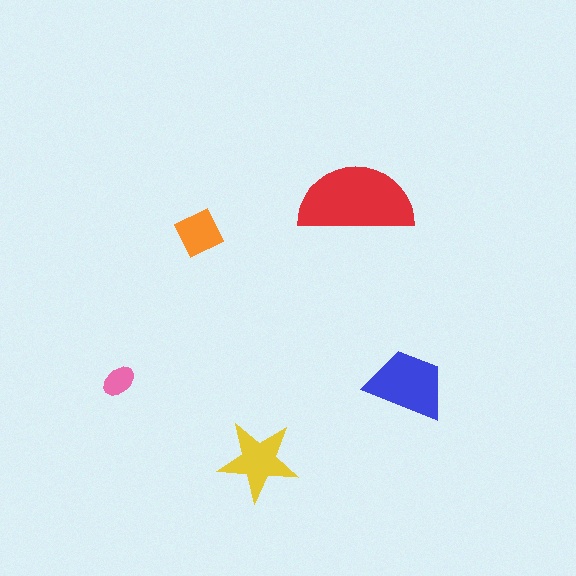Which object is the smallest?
The pink ellipse.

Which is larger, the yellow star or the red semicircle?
The red semicircle.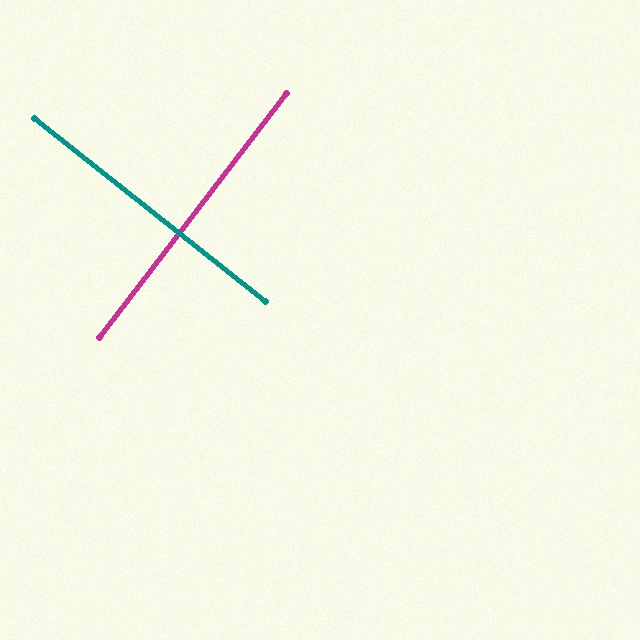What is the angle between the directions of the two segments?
Approximately 89 degrees.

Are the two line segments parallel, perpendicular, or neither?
Perpendicular — they meet at approximately 89°.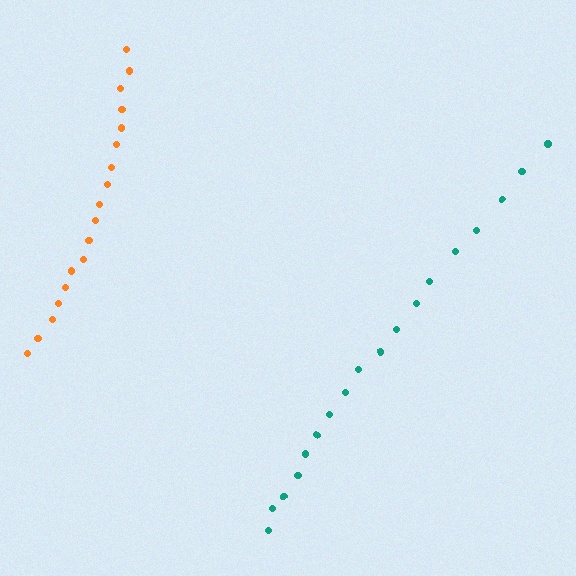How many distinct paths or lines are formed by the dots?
There are 2 distinct paths.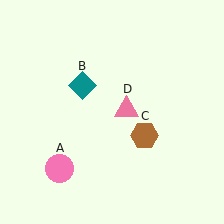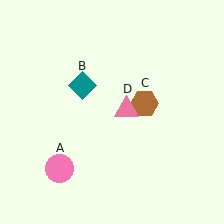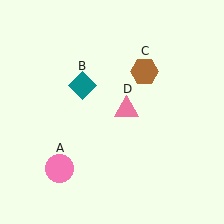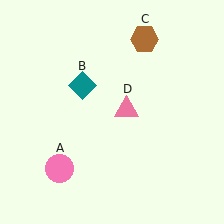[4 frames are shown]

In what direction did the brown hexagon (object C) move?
The brown hexagon (object C) moved up.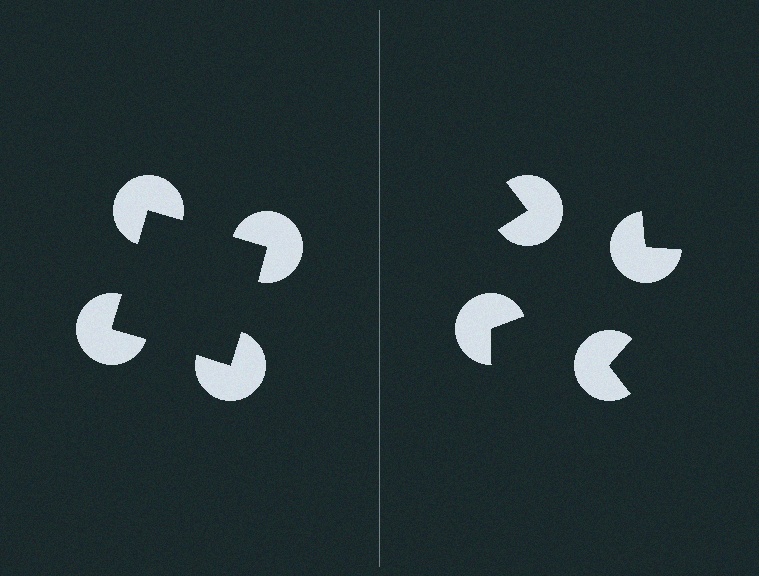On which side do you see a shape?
An illusory square appears on the left side. On the right side the wedge cuts are rotated, so no coherent shape forms.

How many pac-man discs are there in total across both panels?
8 — 4 on each side.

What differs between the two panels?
The pac-man discs are positioned identically on both sides; only the wedge orientations differ. On the left they align to a square; on the right they are misaligned.